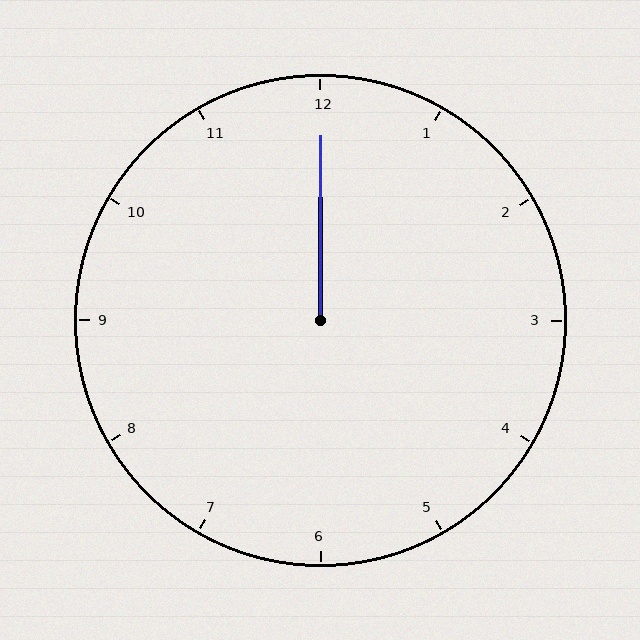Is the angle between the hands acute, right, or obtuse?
It is acute.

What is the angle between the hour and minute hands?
Approximately 0 degrees.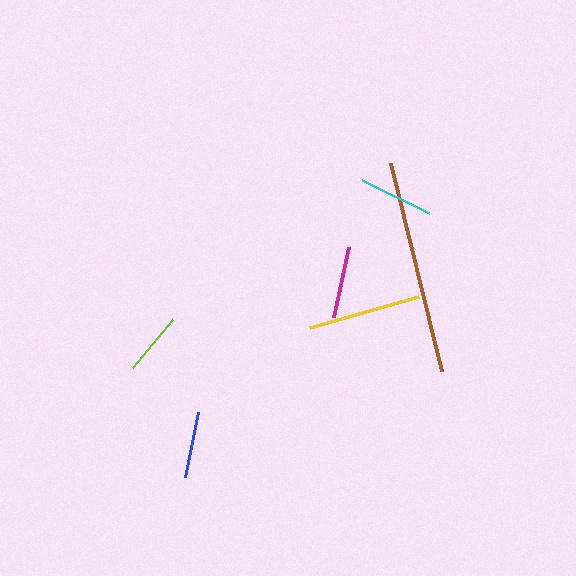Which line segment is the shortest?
The lime line is the shortest at approximately 63 pixels.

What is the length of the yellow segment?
The yellow segment is approximately 113 pixels long.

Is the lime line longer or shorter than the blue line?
The blue line is longer than the lime line.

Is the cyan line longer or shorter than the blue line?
The cyan line is longer than the blue line.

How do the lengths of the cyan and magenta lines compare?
The cyan and magenta lines are approximately the same length.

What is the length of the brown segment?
The brown segment is approximately 215 pixels long.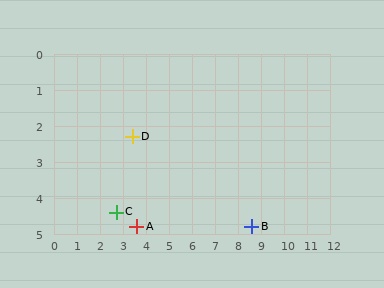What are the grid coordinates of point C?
Point C is at approximately (2.7, 4.4).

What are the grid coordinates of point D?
Point D is at approximately (3.4, 2.3).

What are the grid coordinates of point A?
Point A is at approximately (3.6, 4.8).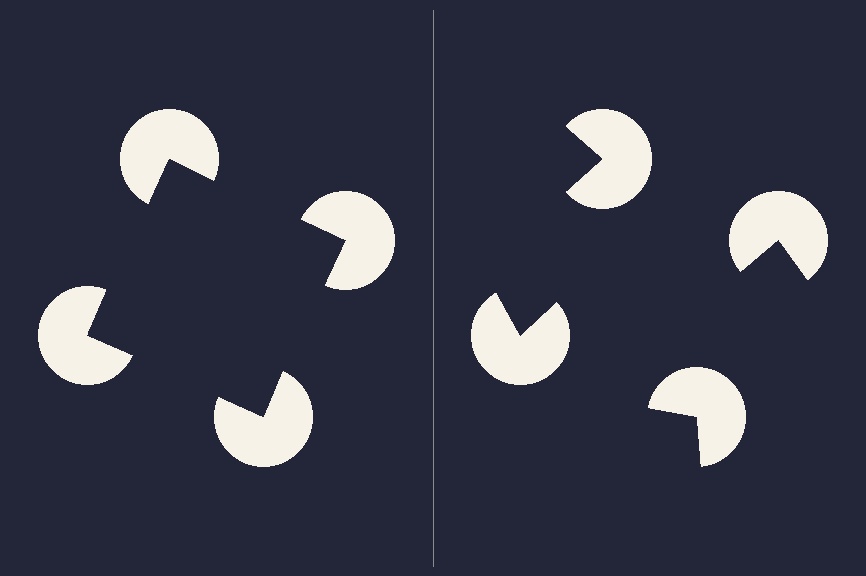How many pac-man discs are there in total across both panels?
8 — 4 on each side.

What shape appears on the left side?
An illusory square.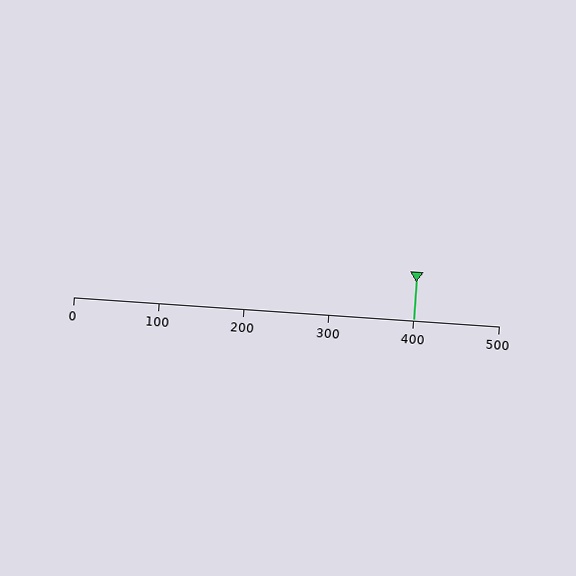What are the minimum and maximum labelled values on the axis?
The axis runs from 0 to 500.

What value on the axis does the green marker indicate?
The marker indicates approximately 400.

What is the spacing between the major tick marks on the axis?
The major ticks are spaced 100 apart.